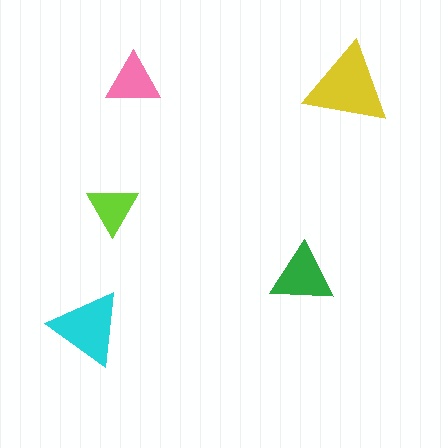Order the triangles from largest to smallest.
the yellow one, the cyan one, the green one, the pink one, the lime one.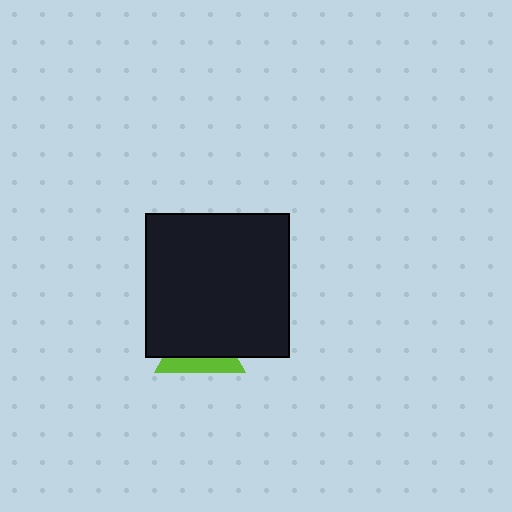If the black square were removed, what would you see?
You would see the complete lime triangle.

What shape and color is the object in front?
The object in front is a black square.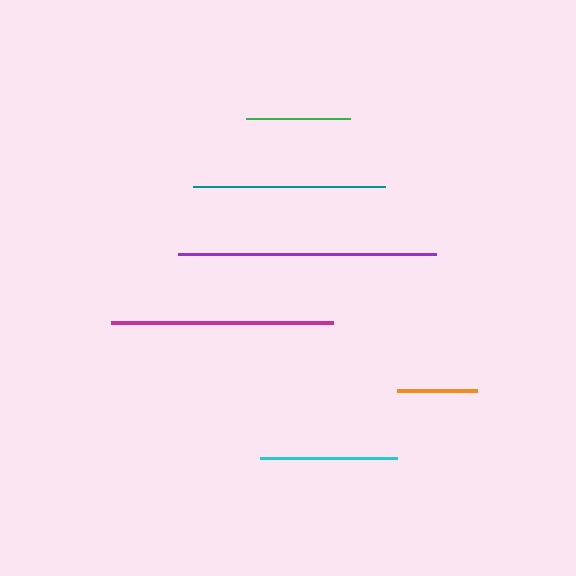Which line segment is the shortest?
The orange line is the shortest at approximately 80 pixels.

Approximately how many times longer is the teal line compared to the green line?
The teal line is approximately 1.9 times the length of the green line.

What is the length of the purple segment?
The purple segment is approximately 258 pixels long.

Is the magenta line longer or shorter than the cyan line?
The magenta line is longer than the cyan line.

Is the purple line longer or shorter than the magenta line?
The purple line is longer than the magenta line.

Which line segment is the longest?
The purple line is the longest at approximately 258 pixels.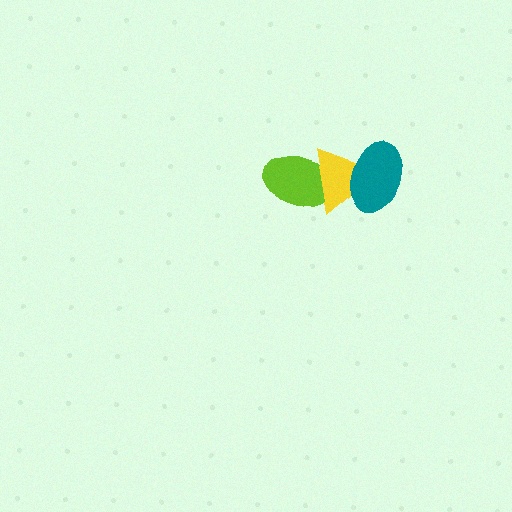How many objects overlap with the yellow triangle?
2 objects overlap with the yellow triangle.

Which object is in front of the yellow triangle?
The teal ellipse is in front of the yellow triangle.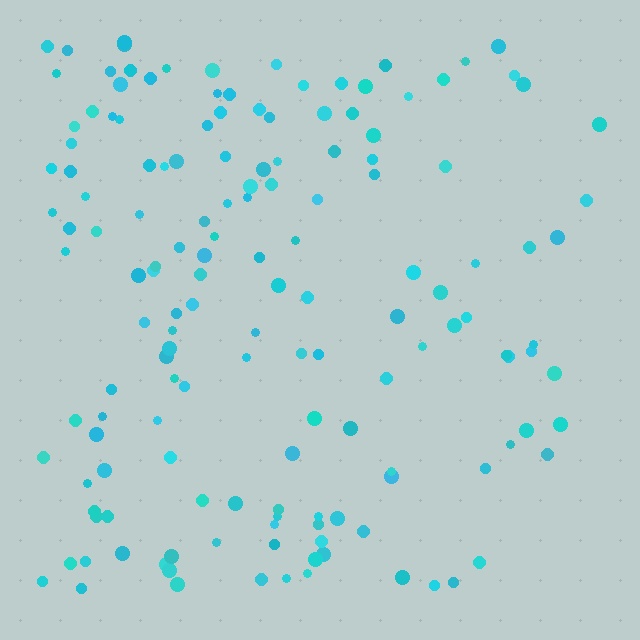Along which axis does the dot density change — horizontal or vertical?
Horizontal.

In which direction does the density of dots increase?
From right to left, with the left side densest.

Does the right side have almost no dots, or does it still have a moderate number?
Still a moderate number, just noticeably fewer than the left.